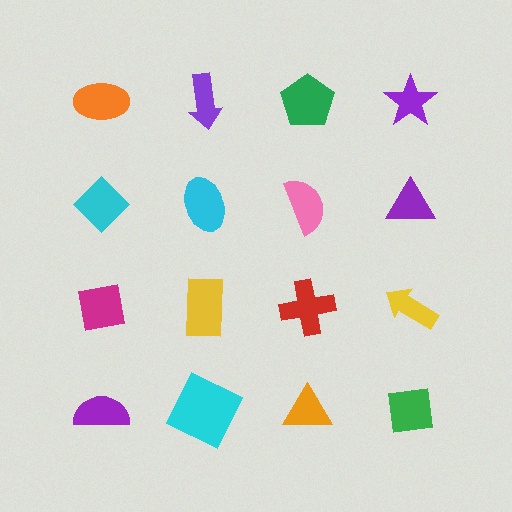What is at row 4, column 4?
A green square.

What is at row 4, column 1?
A purple semicircle.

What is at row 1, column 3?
A green pentagon.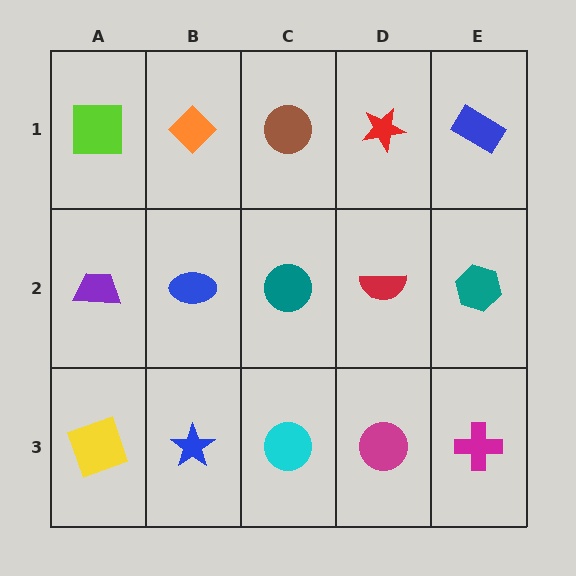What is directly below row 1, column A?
A purple trapezoid.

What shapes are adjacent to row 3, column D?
A red semicircle (row 2, column D), a cyan circle (row 3, column C), a magenta cross (row 3, column E).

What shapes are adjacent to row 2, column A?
A lime square (row 1, column A), a yellow square (row 3, column A), a blue ellipse (row 2, column B).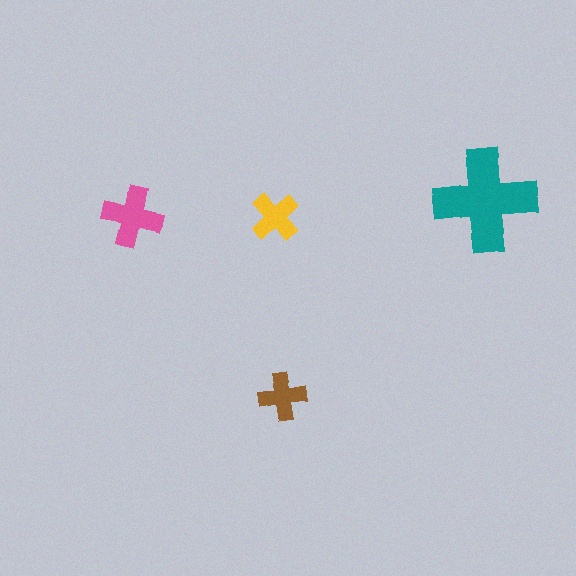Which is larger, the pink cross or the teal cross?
The teal one.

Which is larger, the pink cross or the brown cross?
The pink one.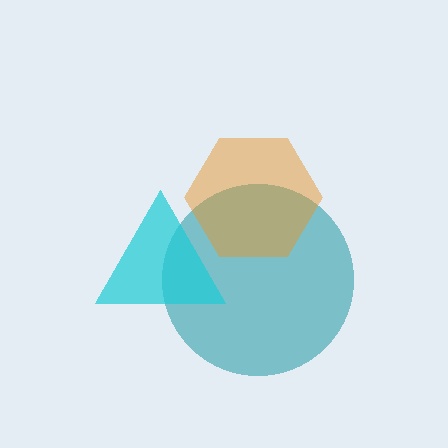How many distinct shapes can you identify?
There are 3 distinct shapes: a teal circle, a cyan triangle, an orange hexagon.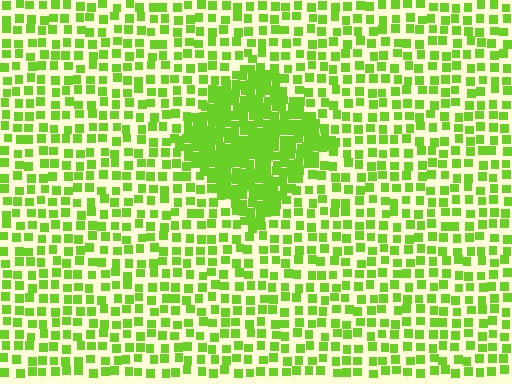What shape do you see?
I see a diamond.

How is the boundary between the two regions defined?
The boundary is defined by a change in element density (approximately 2.3x ratio). All elements are the same color, size, and shape.